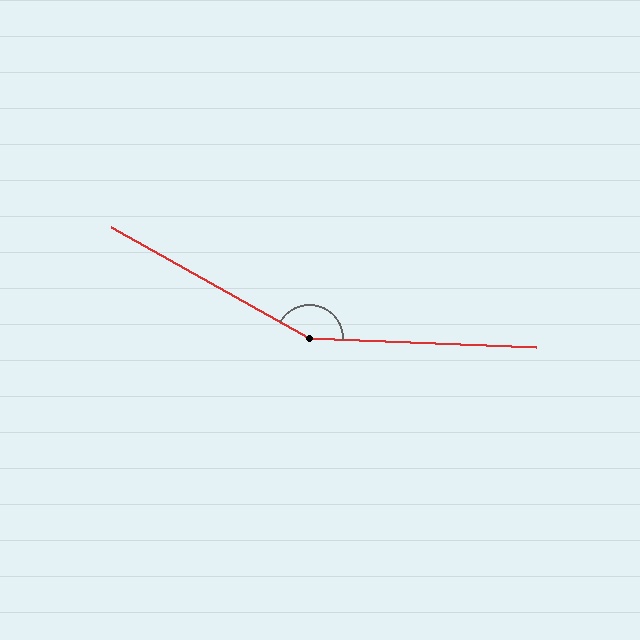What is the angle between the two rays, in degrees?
Approximately 153 degrees.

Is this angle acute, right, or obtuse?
It is obtuse.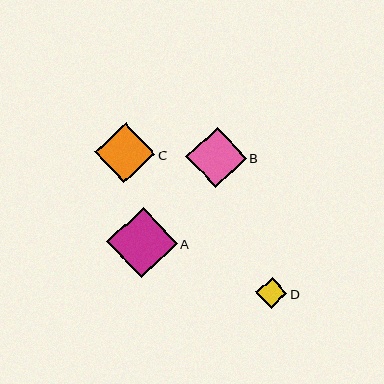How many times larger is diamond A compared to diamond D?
Diamond A is approximately 2.3 times the size of diamond D.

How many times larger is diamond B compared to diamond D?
Diamond B is approximately 1.9 times the size of diamond D.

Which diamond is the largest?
Diamond A is the largest with a size of approximately 70 pixels.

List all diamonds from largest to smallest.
From largest to smallest: A, B, C, D.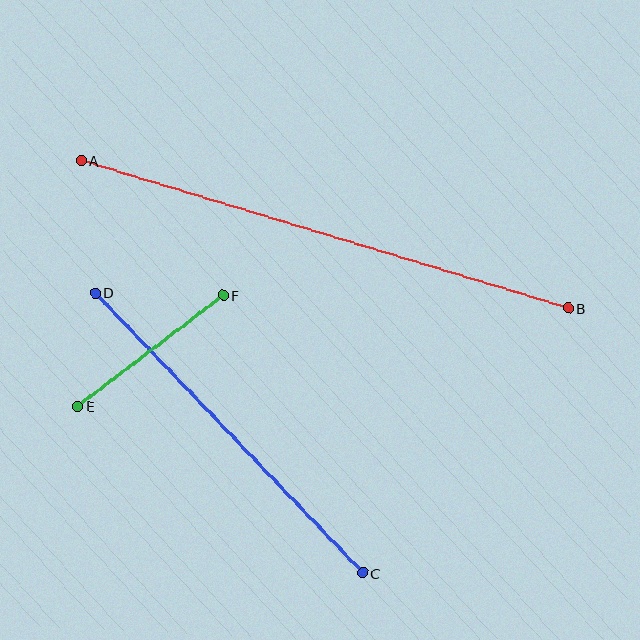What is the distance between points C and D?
The distance is approximately 387 pixels.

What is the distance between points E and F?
The distance is approximately 183 pixels.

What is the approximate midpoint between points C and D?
The midpoint is at approximately (229, 433) pixels.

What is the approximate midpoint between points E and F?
The midpoint is at approximately (150, 351) pixels.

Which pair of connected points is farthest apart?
Points A and B are farthest apart.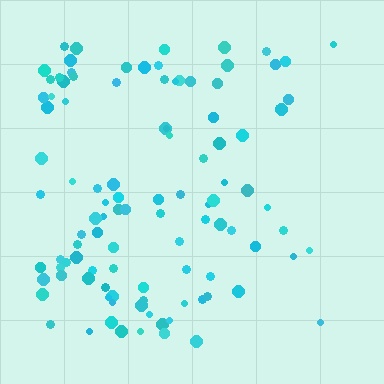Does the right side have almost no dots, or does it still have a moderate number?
Still a moderate number, just noticeably fewer than the left.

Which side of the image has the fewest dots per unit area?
The right.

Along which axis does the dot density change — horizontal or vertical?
Horizontal.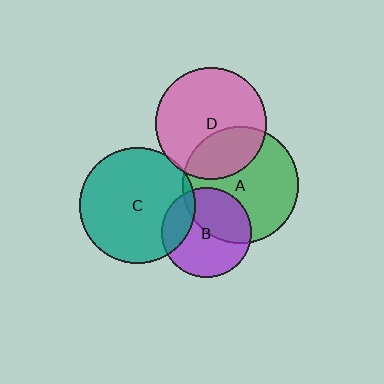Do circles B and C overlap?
Yes.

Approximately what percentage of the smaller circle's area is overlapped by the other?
Approximately 20%.